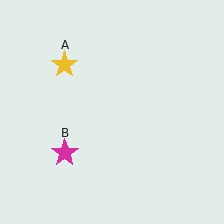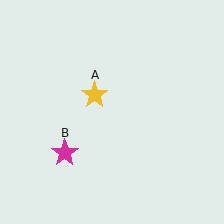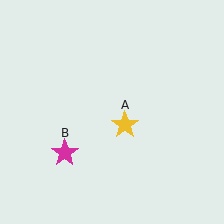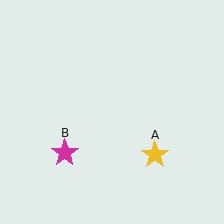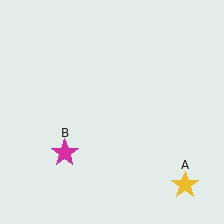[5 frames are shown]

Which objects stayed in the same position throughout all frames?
Magenta star (object B) remained stationary.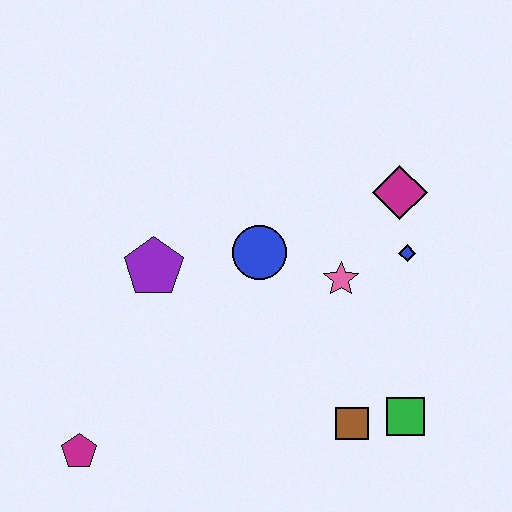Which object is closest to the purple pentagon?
The blue circle is closest to the purple pentagon.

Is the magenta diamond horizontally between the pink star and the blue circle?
No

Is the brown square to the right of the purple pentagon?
Yes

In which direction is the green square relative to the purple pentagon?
The green square is to the right of the purple pentagon.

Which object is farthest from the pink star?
The magenta pentagon is farthest from the pink star.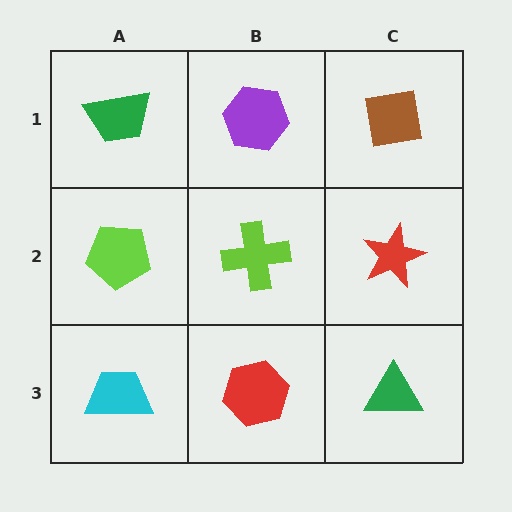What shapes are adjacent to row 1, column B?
A lime cross (row 2, column B), a green trapezoid (row 1, column A), a brown square (row 1, column C).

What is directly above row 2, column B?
A purple hexagon.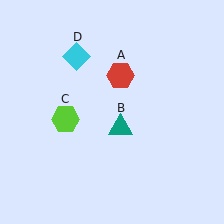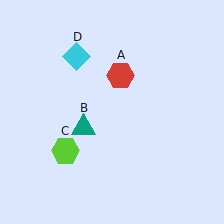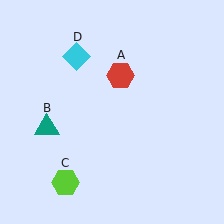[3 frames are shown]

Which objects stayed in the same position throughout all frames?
Red hexagon (object A) and cyan diamond (object D) remained stationary.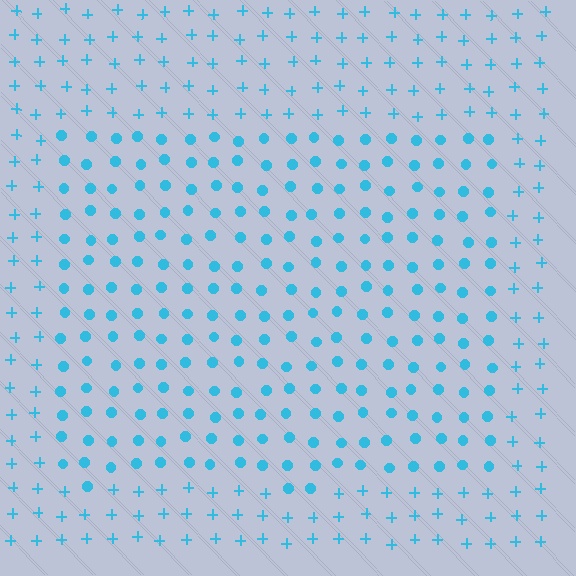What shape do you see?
I see a rectangle.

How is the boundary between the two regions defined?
The boundary is defined by a change in element shape: circles inside vs. plus signs outside. All elements share the same color and spacing.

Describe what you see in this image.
The image is filled with small cyan elements arranged in a uniform grid. A rectangle-shaped region contains circles, while the surrounding area contains plus signs. The boundary is defined purely by the change in element shape.